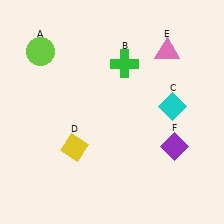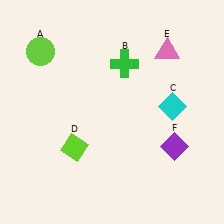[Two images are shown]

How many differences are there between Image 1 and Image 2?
There is 1 difference between the two images.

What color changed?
The diamond (D) changed from yellow in Image 1 to lime in Image 2.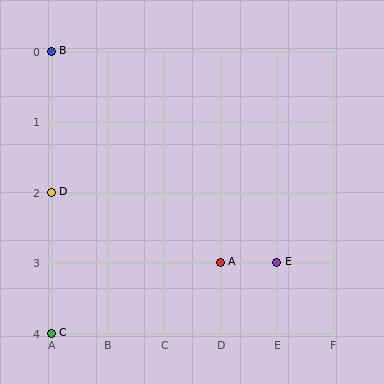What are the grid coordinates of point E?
Point E is at grid coordinates (E, 3).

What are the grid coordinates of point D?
Point D is at grid coordinates (A, 2).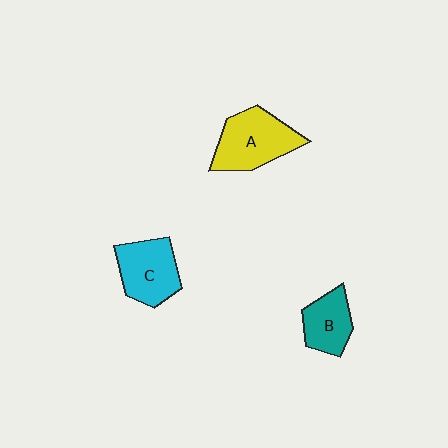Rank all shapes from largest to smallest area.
From largest to smallest: A (yellow), C (cyan), B (teal).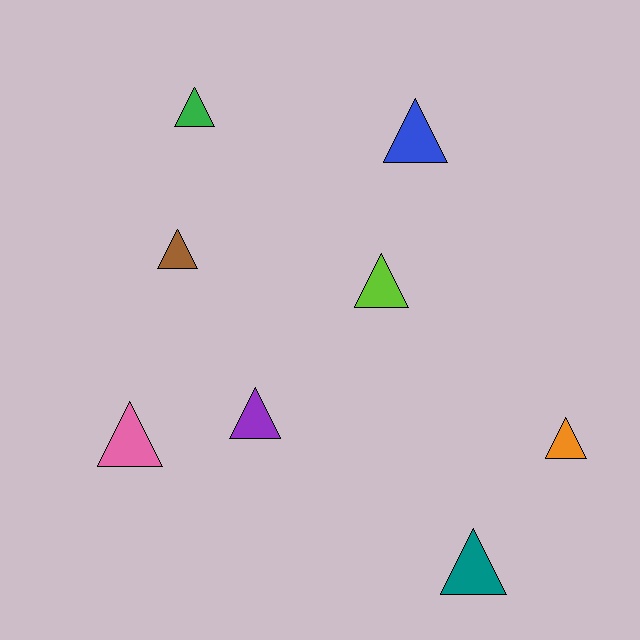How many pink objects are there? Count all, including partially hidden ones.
There is 1 pink object.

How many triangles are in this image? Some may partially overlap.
There are 8 triangles.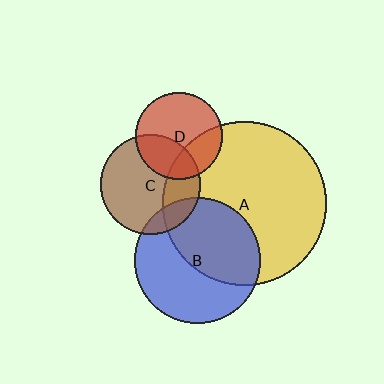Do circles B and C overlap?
Yes.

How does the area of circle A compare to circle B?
Approximately 1.7 times.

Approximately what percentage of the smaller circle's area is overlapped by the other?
Approximately 15%.